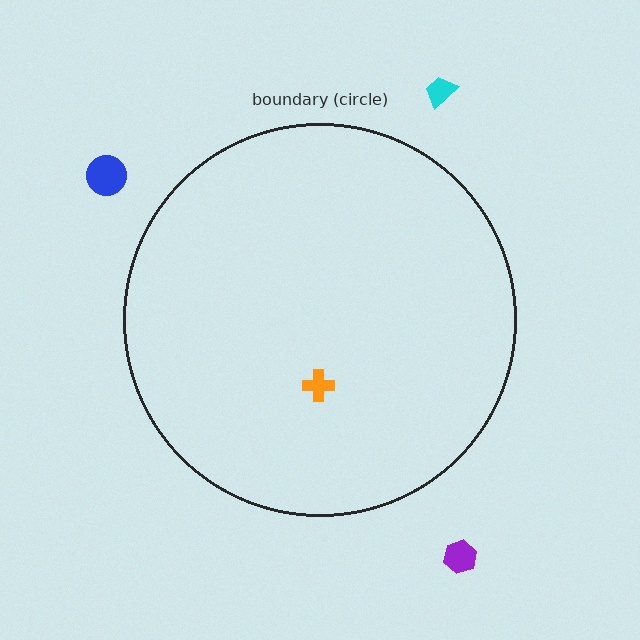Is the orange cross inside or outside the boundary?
Inside.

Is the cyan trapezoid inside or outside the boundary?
Outside.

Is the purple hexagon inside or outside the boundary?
Outside.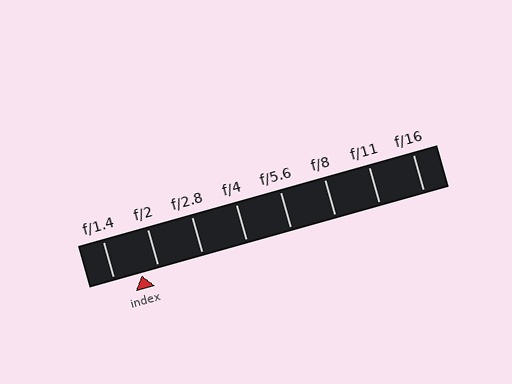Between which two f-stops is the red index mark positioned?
The index mark is between f/1.4 and f/2.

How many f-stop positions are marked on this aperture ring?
There are 8 f-stop positions marked.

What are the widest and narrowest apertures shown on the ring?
The widest aperture shown is f/1.4 and the narrowest is f/16.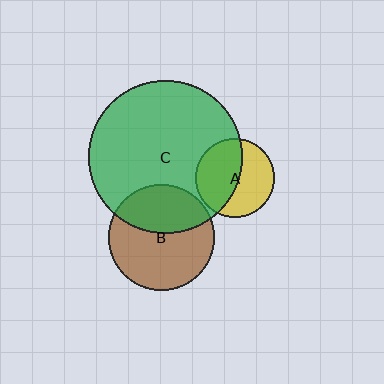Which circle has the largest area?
Circle C (green).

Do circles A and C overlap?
Yes.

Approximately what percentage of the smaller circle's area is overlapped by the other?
Approximately 50%.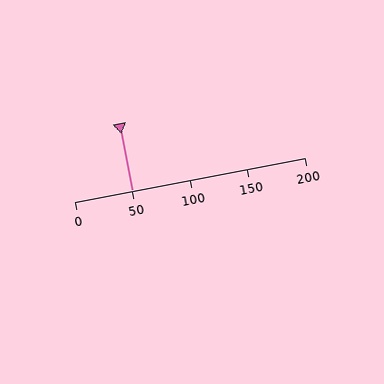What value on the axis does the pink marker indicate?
The marker indicates approximately 50.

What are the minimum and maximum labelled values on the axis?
The axis runs from 0 to 200.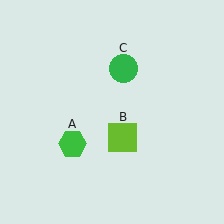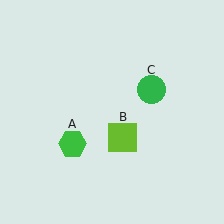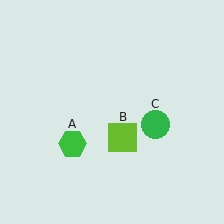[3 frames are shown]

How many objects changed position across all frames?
1 object changed position: green circle (object C).